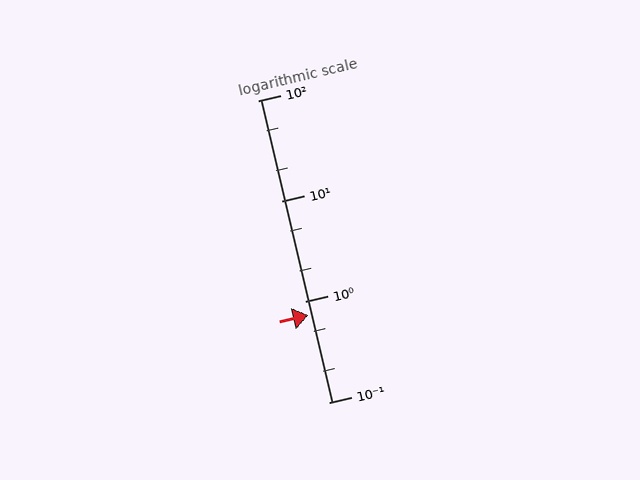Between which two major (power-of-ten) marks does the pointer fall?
The pointer is between 0.1 and 1.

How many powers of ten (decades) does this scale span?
The scale spans 3 decades, from 0.1 to 100.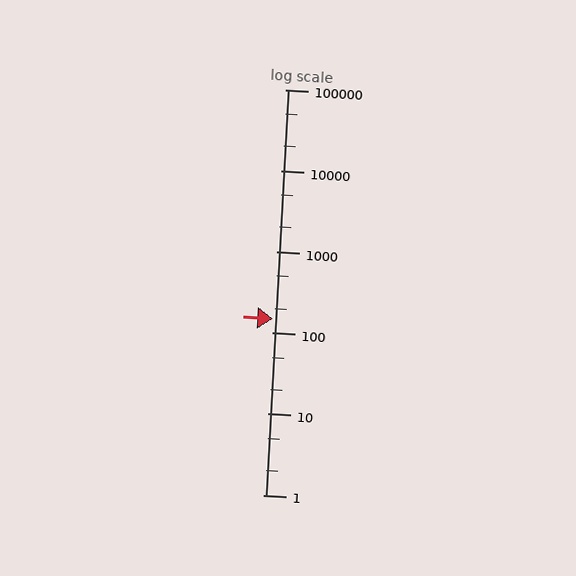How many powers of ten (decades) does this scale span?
The scale spans 5 decades, from 1 to 100000.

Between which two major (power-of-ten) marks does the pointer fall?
The pointer is between 100 and 1000.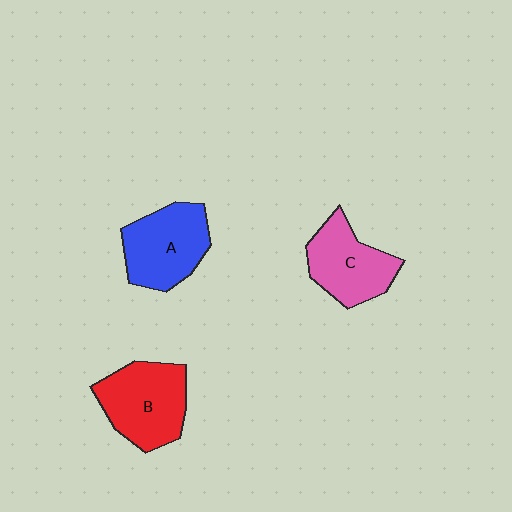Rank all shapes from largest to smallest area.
From largest to smallest: B (red), A (blue), C (pink).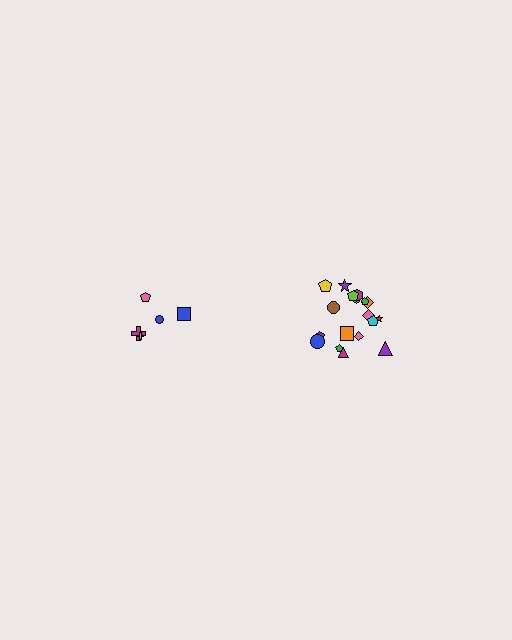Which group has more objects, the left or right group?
The right group.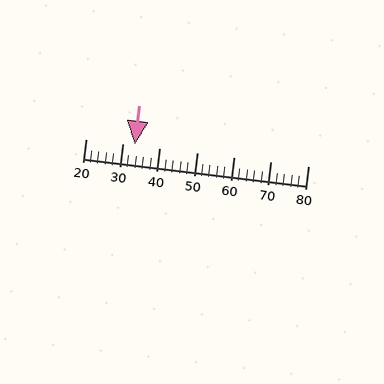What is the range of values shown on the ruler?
The ruler shows values from 20 to 80.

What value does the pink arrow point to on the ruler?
The pink arrow points to approximately 33.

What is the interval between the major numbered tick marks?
The major tick marks are spaced 10 units apart.